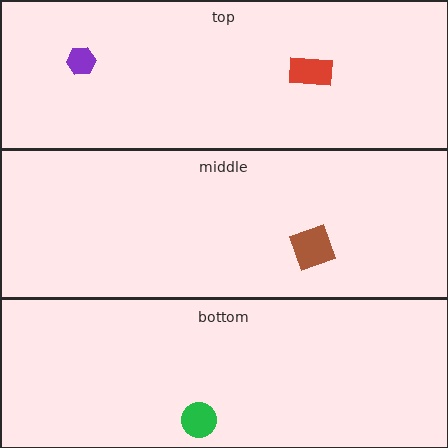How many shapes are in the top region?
2.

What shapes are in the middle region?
The brown square.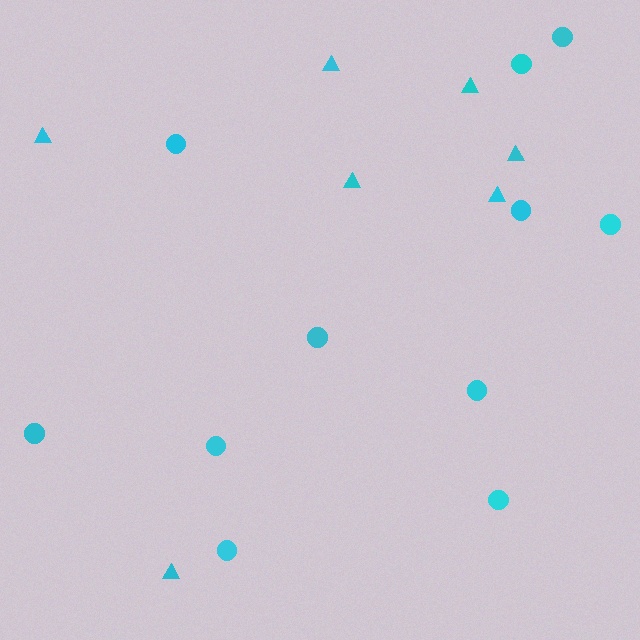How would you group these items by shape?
There are 2 groups: one group of triangles (7) and one group of circles (11).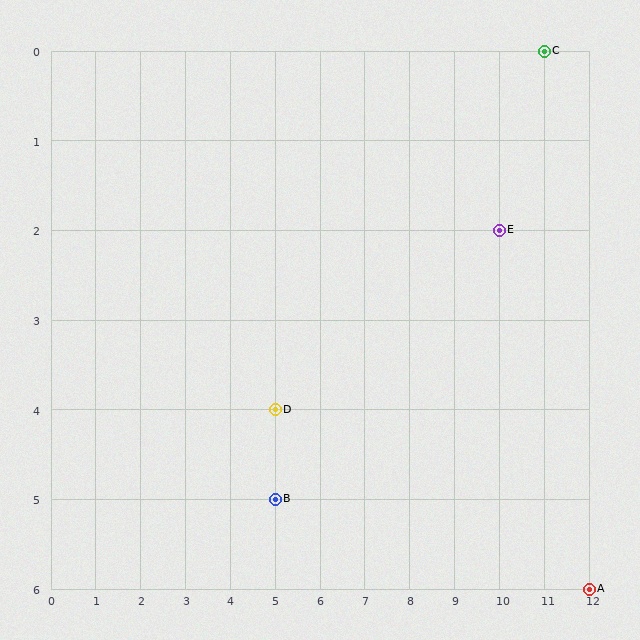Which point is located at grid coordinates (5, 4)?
Point D is at (5, 4).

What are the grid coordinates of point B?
Point B is at grid coordinates (5, 5).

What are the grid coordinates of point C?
Point C is at grid coordinates (11, 0).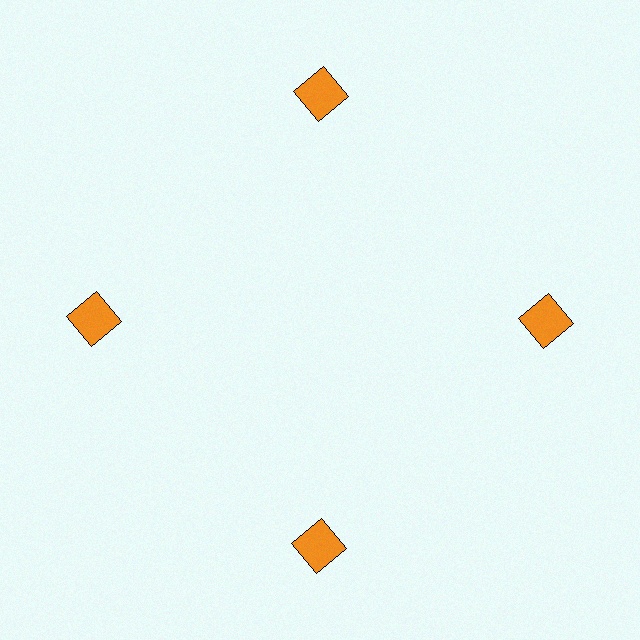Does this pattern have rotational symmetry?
Yes, this pattern has 4-fold rotational symmetry. It looks the same after rotating 90 degrees around the center.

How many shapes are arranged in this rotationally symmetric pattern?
There are 4 shapes, arranged in 4 groups of 1.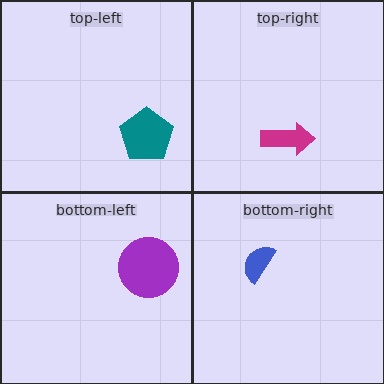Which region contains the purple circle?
The bottom-left region.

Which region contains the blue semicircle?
The bottom-right region.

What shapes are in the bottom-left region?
The purple circle.